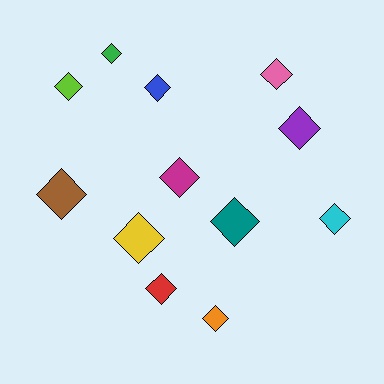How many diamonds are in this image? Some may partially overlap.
There are 12 diamonds.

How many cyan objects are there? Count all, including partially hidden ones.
There is 1 cyan object.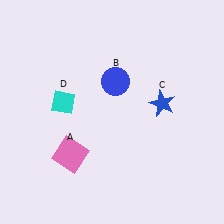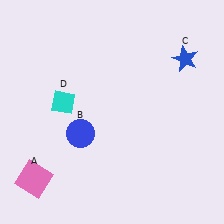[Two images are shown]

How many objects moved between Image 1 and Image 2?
3 objects moved between the two images.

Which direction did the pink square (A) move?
The pink square (A) moved left.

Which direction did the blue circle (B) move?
The blue circle (B) moved down.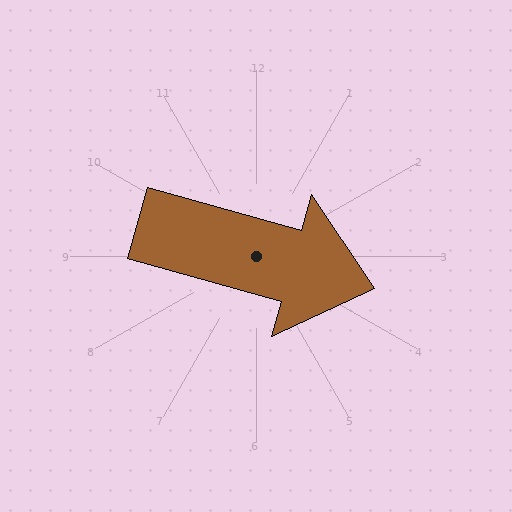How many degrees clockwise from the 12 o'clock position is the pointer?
Approximately 106 degrees.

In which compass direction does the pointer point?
East.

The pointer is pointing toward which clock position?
Roughly 4 o'clock.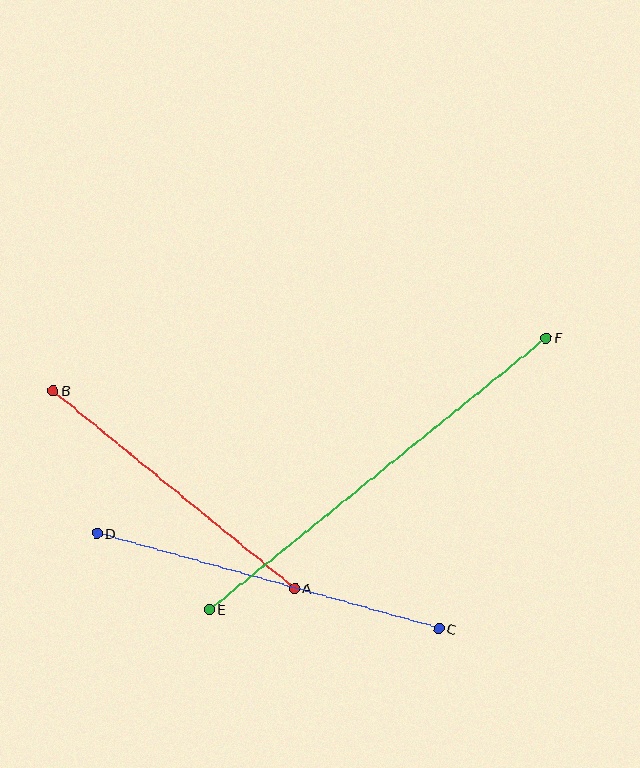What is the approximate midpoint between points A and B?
The midpoint is at approximately (174, 490) pixels.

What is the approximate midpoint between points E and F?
The midpoint is at approximately (378, 474) pixels.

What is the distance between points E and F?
The distance is approximately 432 pixels.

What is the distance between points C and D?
The distance is approximately 355 pixels.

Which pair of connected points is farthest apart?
Points E and F are farthest apart.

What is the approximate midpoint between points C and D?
The midpoint is at approximately (268, 581) pixels.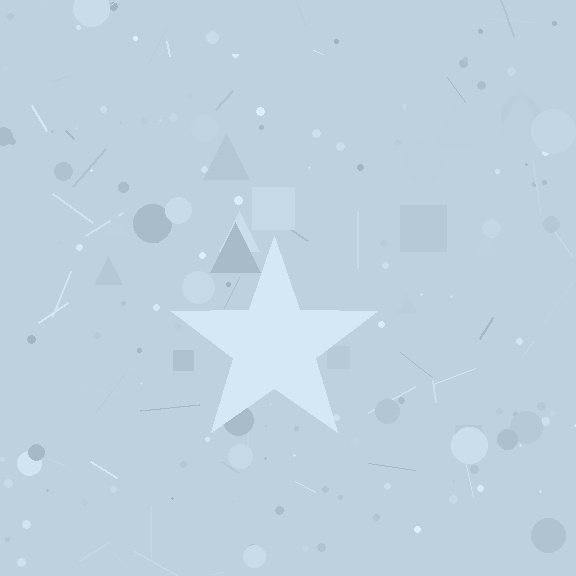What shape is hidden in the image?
A star is hidden in the image.